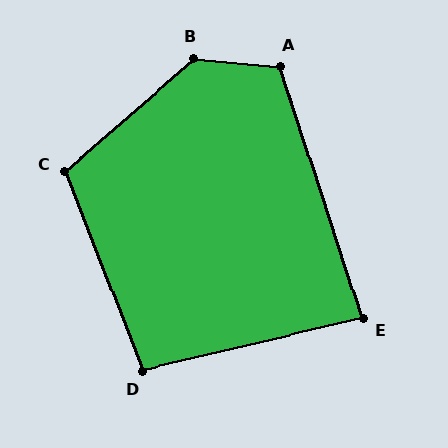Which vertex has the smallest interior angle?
E, at approximately 85 degrees.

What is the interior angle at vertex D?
Approximately 98 degrees (obtuse).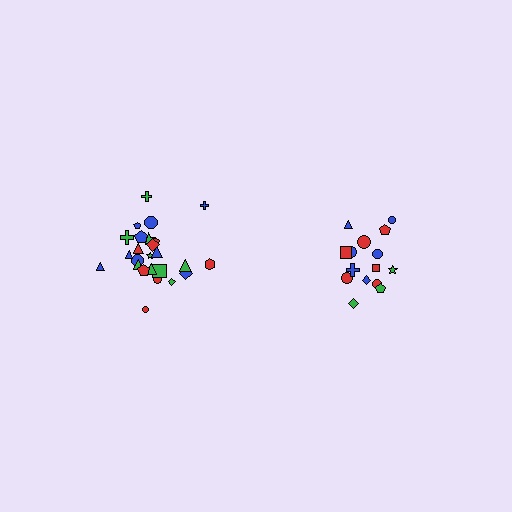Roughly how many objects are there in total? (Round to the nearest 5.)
Roughly 40 objects in total.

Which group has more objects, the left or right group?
The left group.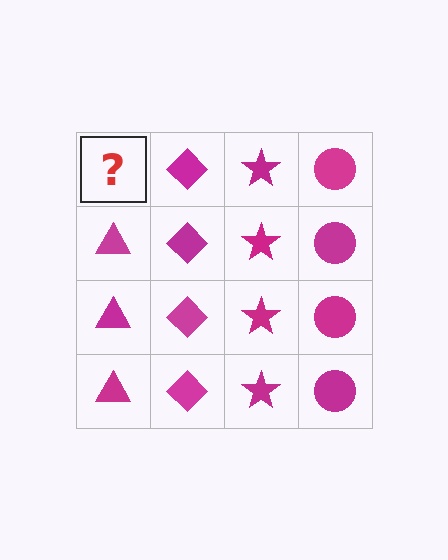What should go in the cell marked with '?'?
The missing cell should contain a magenta triangle.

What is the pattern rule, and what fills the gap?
The rule is that each column has a consistent shape. The gap should be filled with a magenta triangle.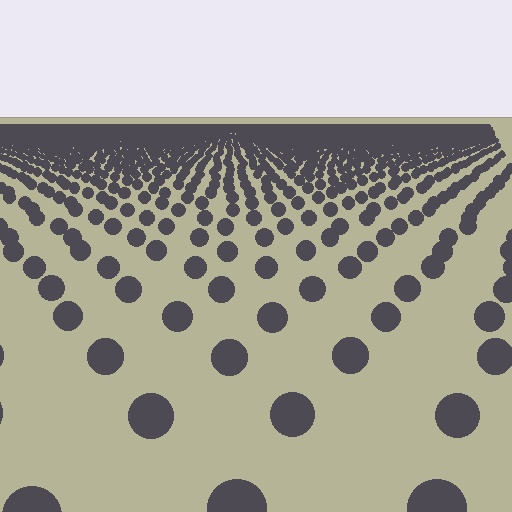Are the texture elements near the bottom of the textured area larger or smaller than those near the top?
Larger. Near the bottom, elements are closer to the viewer and appear at a bigger on-screen size.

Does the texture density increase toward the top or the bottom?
Density increases toward the top.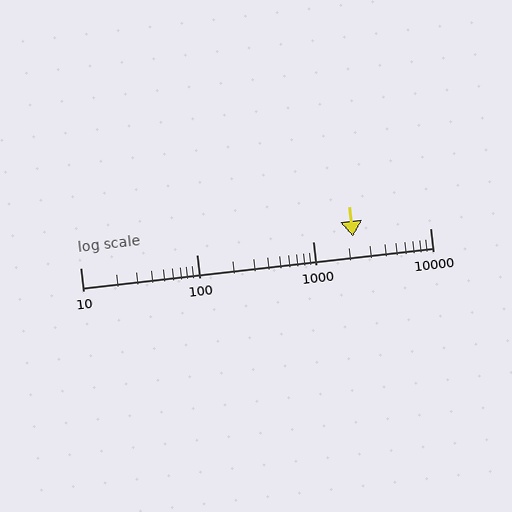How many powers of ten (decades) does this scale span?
The scale spans 3 decades, from 10 to 10000.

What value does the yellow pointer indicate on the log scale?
The pointer indicates approximately 2200.